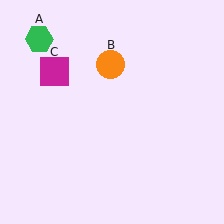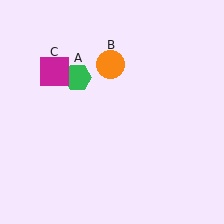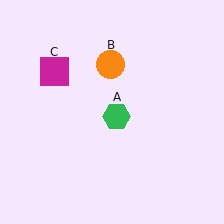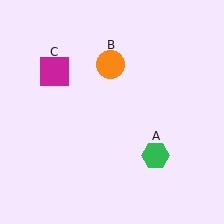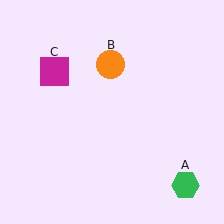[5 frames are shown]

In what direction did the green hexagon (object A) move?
The green hexagon (object A) moved down and to the right.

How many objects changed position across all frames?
1 object changed position: green hexagon (object A).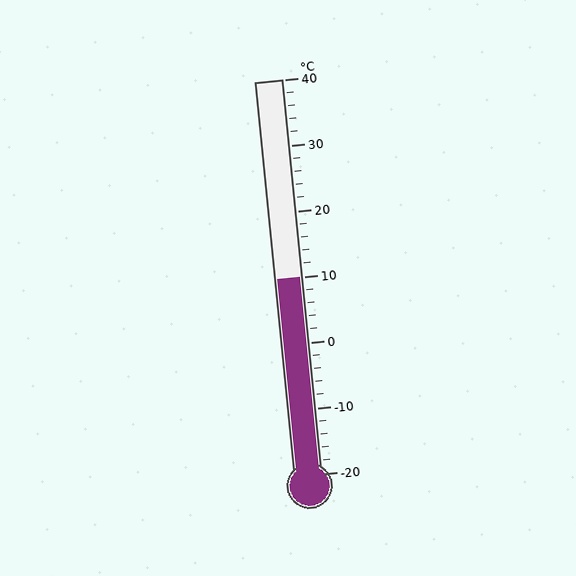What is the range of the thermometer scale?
The thermometer scale ranges from -20°C to 40°C.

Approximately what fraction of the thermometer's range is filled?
The thermometer is filled to approximately 50% of its range.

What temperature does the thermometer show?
The thermometer shows approximately 10°C.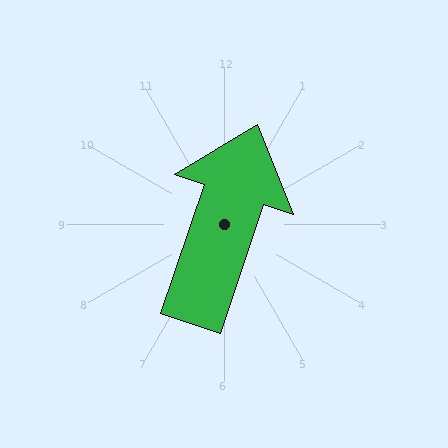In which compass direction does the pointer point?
North.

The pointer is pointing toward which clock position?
Roughly 1 o'clock.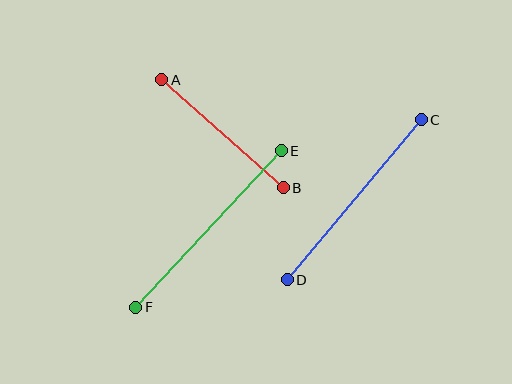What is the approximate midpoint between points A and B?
The midpoint is at approximately (223, 134) pixels.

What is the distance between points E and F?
The distance is approximately 214 pixels.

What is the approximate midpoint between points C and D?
The midpoint is at approximately (354, 200) pixels.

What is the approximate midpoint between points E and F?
The midpoint is at approximately (209, 229) pixels.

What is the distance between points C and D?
The distance is approximately 209 pixels.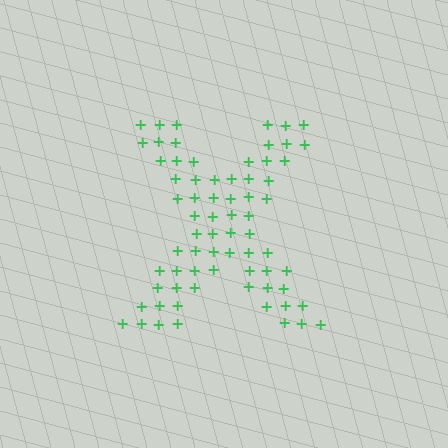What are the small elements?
The small elements are plus signs.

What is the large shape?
The large shape is the letter X.